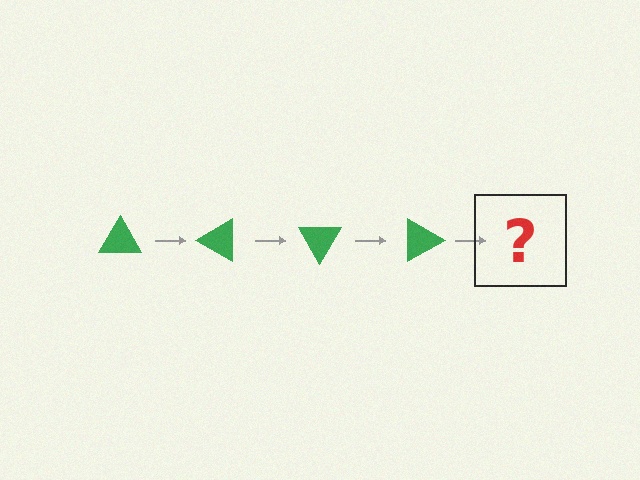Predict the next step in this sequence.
The next step is a green triangle rotated 120 degrees.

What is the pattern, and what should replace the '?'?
The pattern is that the triangle rotates 30 degrees each step. The '?' should be a green triangle rotated 120 degrees.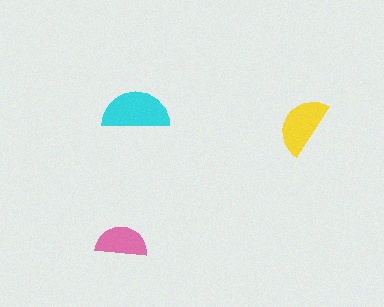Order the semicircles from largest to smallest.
the cyan one, the yellow one, the pink one.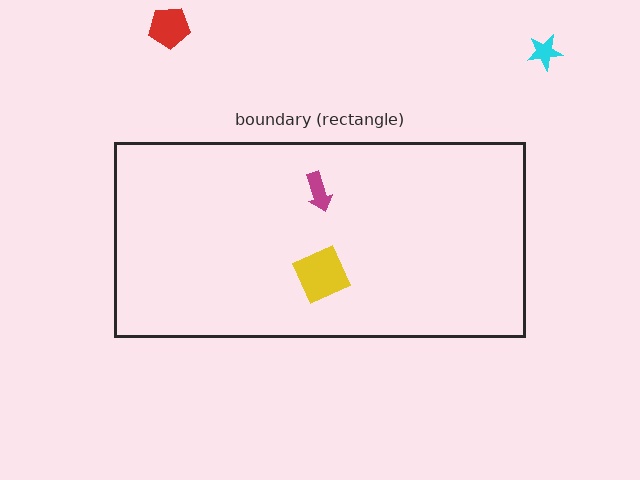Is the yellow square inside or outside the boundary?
Inside.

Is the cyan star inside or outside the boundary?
Outside.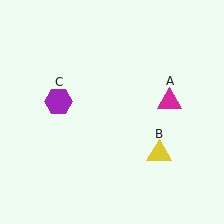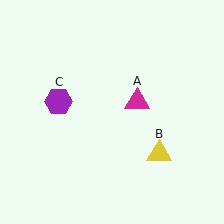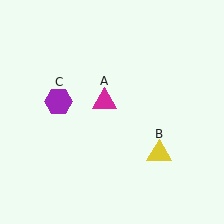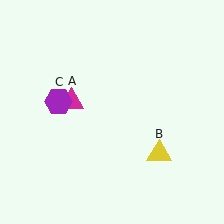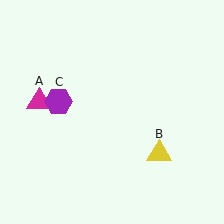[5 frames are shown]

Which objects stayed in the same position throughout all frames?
Yellow triangle (object B) and purple hexagon (object C) remained stationary.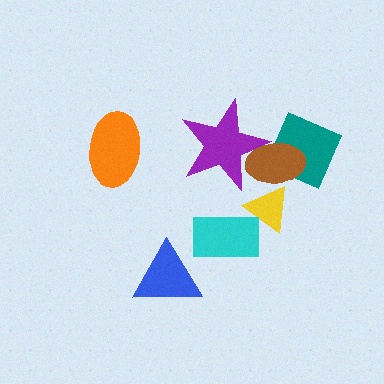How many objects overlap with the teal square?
1 object overlaps with the teal square.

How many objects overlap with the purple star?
1 object overlaps with the purple star.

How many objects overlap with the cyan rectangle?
1 object overlaps with the cyan rectangle.